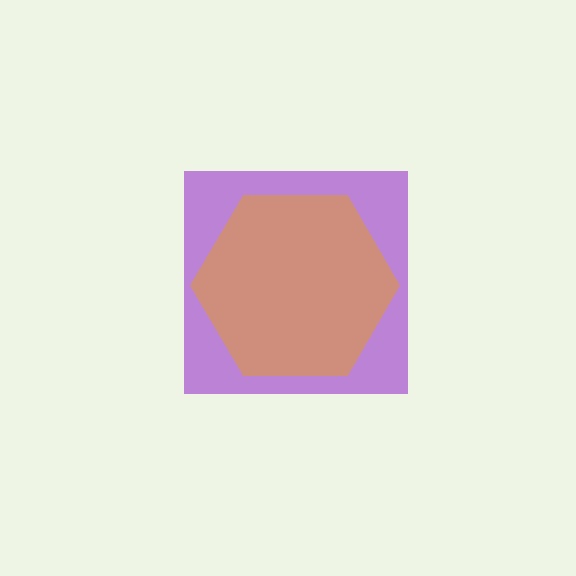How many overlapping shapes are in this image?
There are 2 overlapping shapes in the image.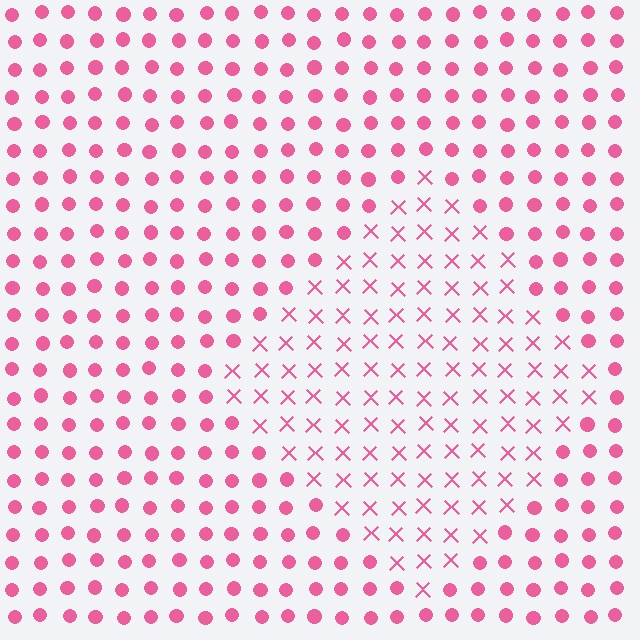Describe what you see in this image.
The image is filled with small pink elements arranged in a uniform grid. A diamond-shaped region contains X marks, while the surrounding area contains circles. The boundary is defined purely by the change in element shape.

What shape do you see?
I see a diamond.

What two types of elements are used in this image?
The image uses X marks inside the diamond region and circles outside it.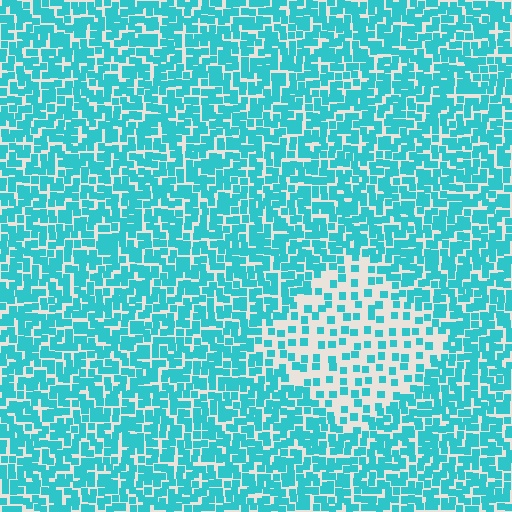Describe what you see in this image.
The image contains small cyan elements arranged at two different densities. A diamond-shaped region is visible where the elements are less densely packed than the surrounding area.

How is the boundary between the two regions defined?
The boundary is defined by a change in element density (approximately 2.4x ratio). All elements are the same color, size, and shape.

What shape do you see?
I see a diamond.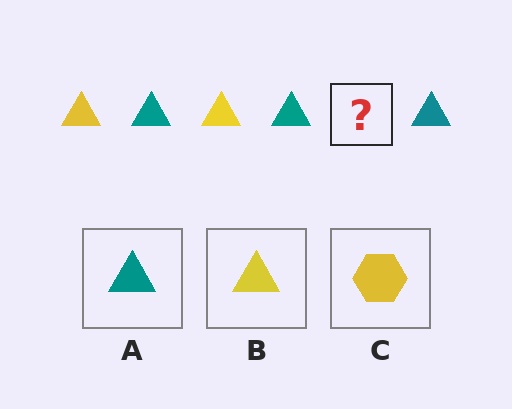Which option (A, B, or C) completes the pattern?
B.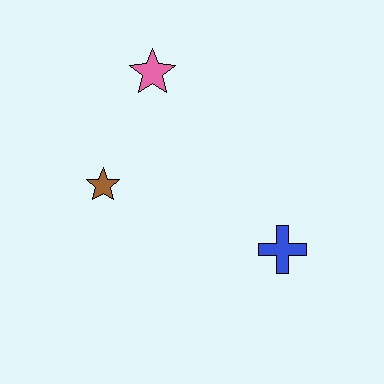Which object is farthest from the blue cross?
The pink star is farthest from the blue cross.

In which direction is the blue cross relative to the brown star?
The blue cross is to the right of the brown star.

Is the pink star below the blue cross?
No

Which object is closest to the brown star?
The pink star is closest to the brown star.